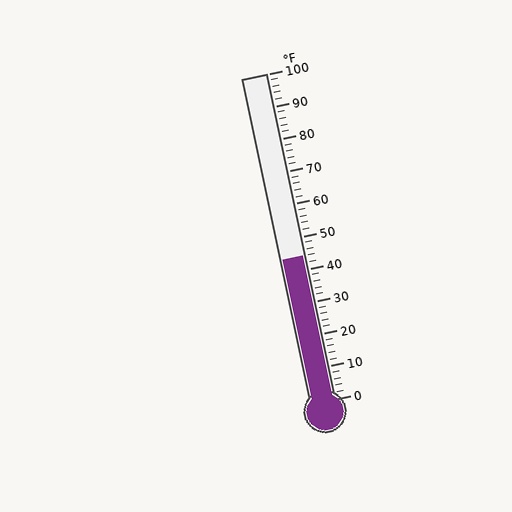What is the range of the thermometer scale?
The thermometer scale ranges from 0°F to 100°F.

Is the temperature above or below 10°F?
The temperature is above 10°F.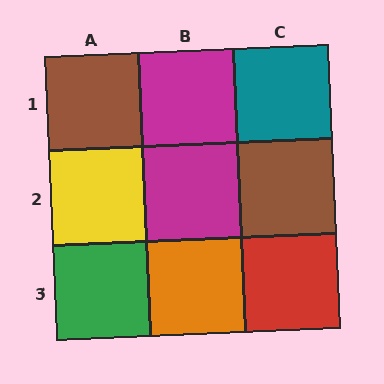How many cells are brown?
2 cells are brown.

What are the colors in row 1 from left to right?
Brown, magenta, teal.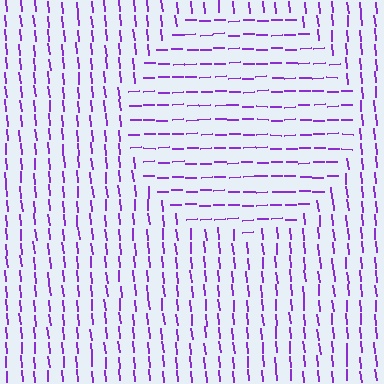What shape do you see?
I see a circle.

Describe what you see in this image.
The image is filled with small purple line segments. A circle region in the image has lines oriented differently from the surrounding lines, creating a visible texture boundary.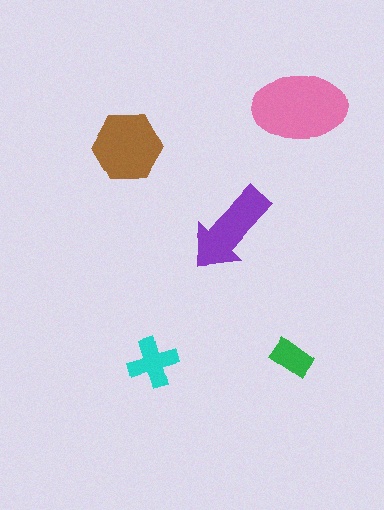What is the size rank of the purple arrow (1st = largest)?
3rd.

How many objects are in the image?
There are 5 objects in the image.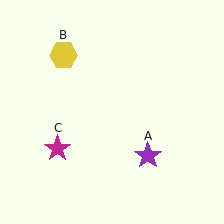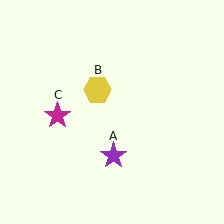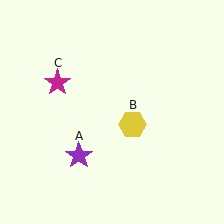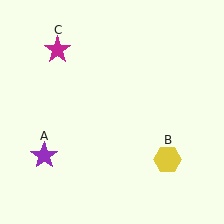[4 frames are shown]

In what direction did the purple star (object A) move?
The purple star (object A) moved left.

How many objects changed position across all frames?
3 objects changed position: purple star (object A), yellow hexagon (object B), magenta star (object C).